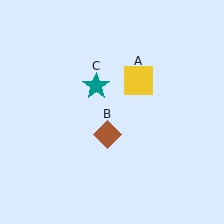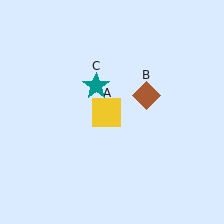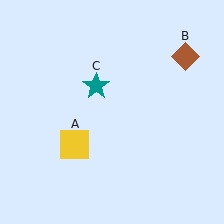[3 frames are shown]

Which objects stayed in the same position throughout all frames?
Teal star (object C) remained stationary.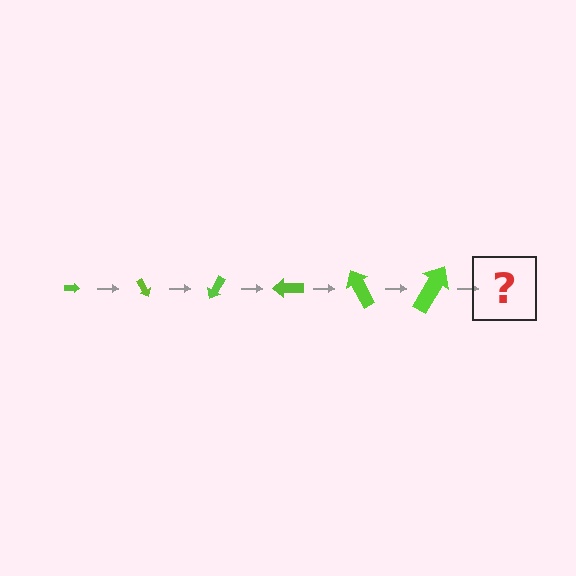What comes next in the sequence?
The next element should be an arrow, larger than the previous one and rotated 360 degrees from the start.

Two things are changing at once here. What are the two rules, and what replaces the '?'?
The two rules are that the arrow grows larger each step and it rotates 60 degrees each step. The '?' should be an arrow, larger than the previous one and rotated 360 degrees from the start.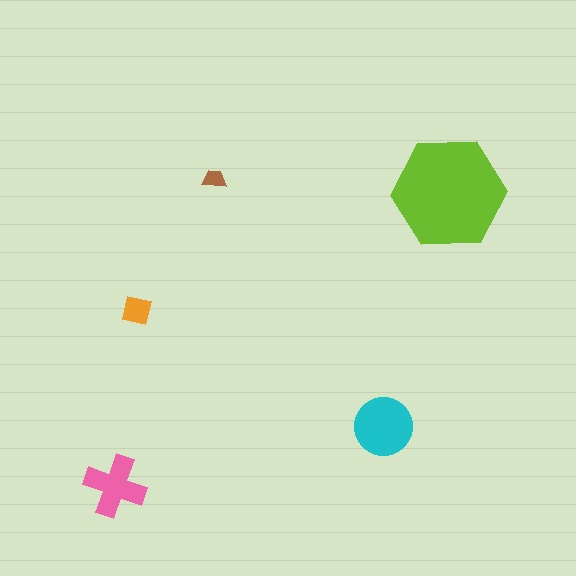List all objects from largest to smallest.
The lime hexagon, the cyan circle, the pink cross, the orange square, the brown trapezoid.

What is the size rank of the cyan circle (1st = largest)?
2nd.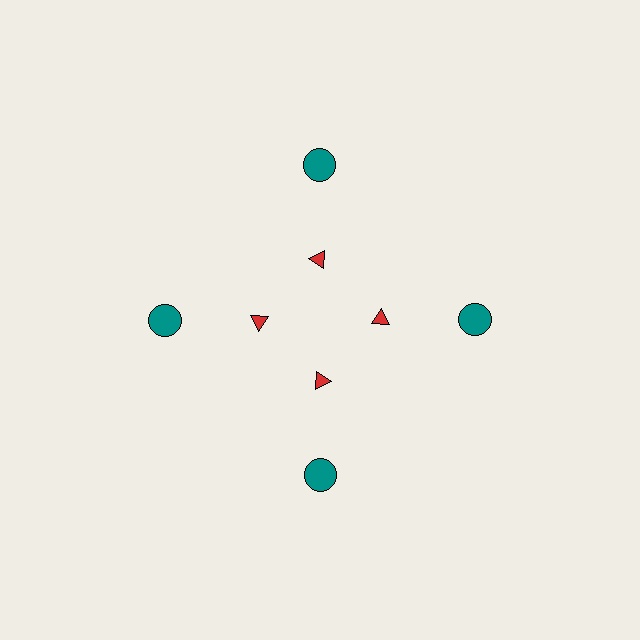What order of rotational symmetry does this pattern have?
This pattern has 4-fold rotational symmetry.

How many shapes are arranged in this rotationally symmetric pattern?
There are 8 shapes, arranged in 4 groups of 2.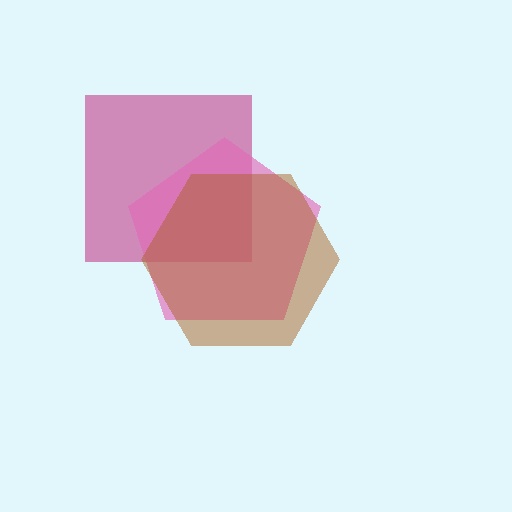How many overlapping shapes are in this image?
There are 3 overlapping shapes in the image.